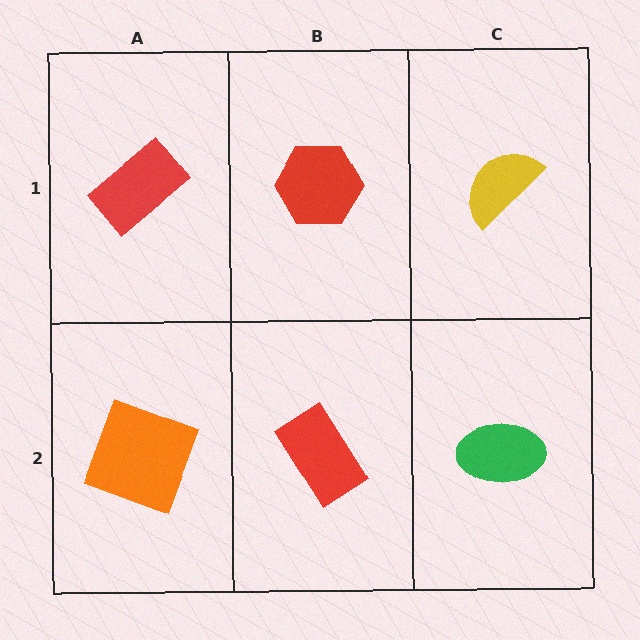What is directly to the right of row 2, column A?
A red rectangle.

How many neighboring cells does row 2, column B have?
3.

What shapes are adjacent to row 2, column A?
A red rectangle (row 1, column A), a red rectangle (row 2, column B).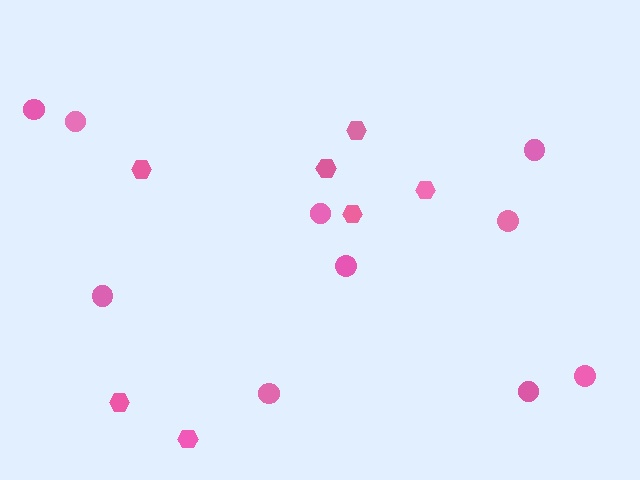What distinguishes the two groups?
There are 2 groups: one group of circles (10) and one group of hexagons (7).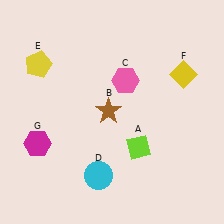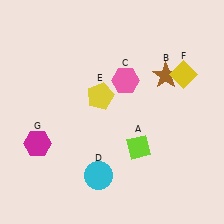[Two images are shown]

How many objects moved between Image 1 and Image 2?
2 objects moved between the two images.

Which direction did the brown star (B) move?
The brown star (B) moved right.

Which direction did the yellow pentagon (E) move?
The yellow pentagon (E) moved right.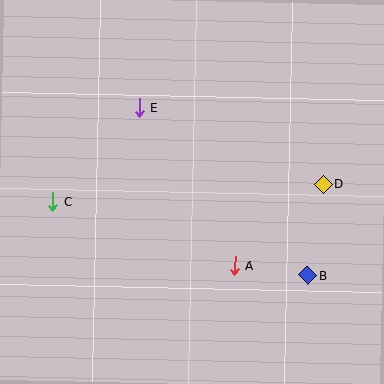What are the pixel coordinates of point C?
Point C is at (52, 202).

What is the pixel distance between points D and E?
The distance between D and E is 199 pixels.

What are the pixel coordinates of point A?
Point A is at (235, 266).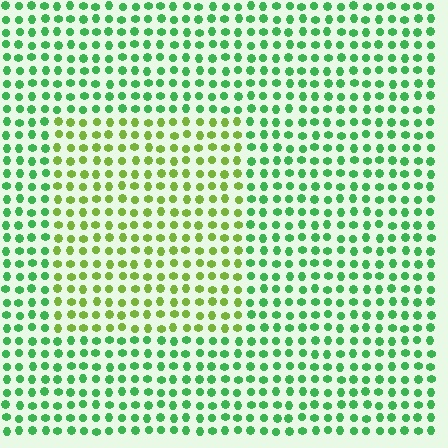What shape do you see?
I see a rectangle.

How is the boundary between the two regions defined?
The boundary is defined purely by a slight shift in hue (about 41 degrees). Spacing, size, and orientation are identical on both sides.